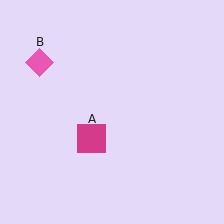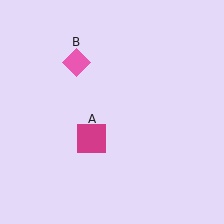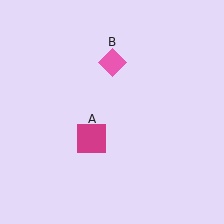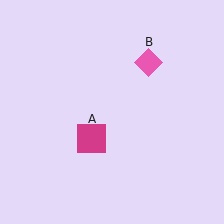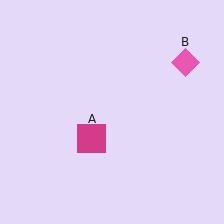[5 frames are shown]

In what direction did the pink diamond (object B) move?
The pink diamond (object B) moved right.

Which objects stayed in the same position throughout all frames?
Magenta square (object A) remained stationary.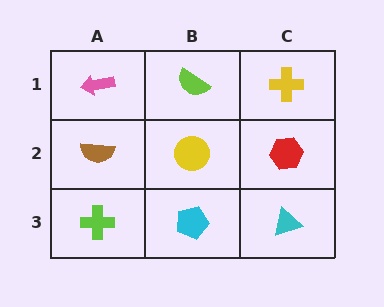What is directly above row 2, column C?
A yellow cross.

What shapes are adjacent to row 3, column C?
A red hexagon (row 2, column C), a cyan pentagon (row 3, column B).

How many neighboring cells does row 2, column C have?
3.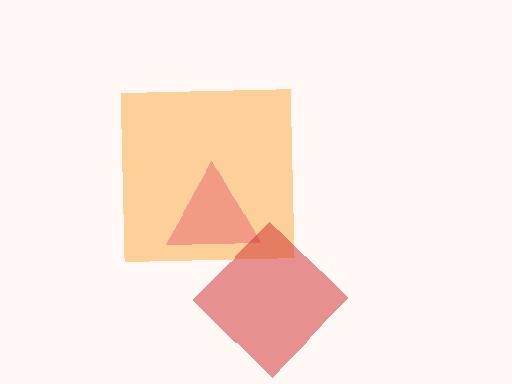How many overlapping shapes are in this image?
There are 3 overlapping shapes in the image.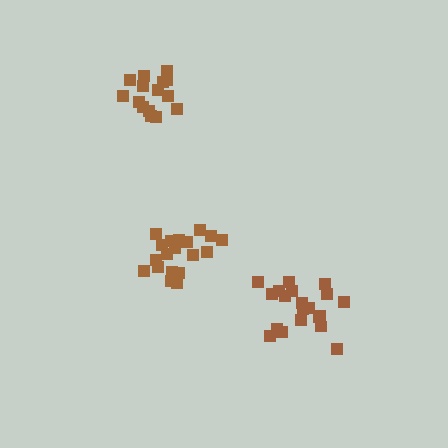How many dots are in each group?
Group 1: 19 dots, Group 2: 15 dots, Group 3: 20 dots (54 total).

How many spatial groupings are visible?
There are 3 spatial groupings.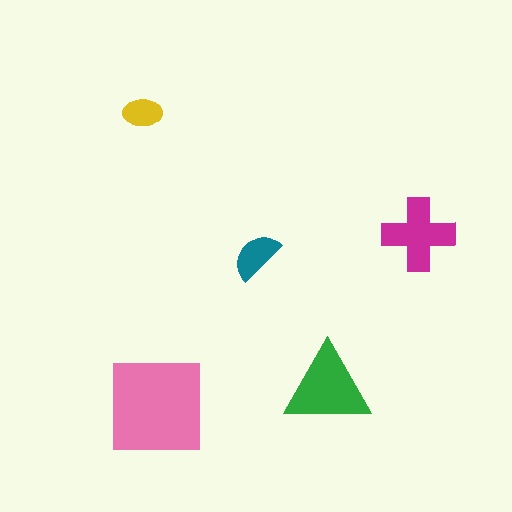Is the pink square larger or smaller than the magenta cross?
Larger.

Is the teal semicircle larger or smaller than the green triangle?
Smaller.